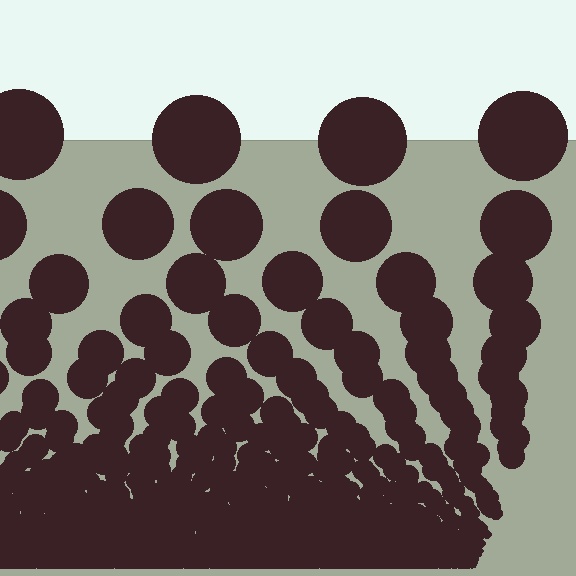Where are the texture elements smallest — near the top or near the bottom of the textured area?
Near the bottom.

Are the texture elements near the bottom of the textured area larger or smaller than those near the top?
Smaller. The gradient is inverted — elements near the bottom are smaller and denser.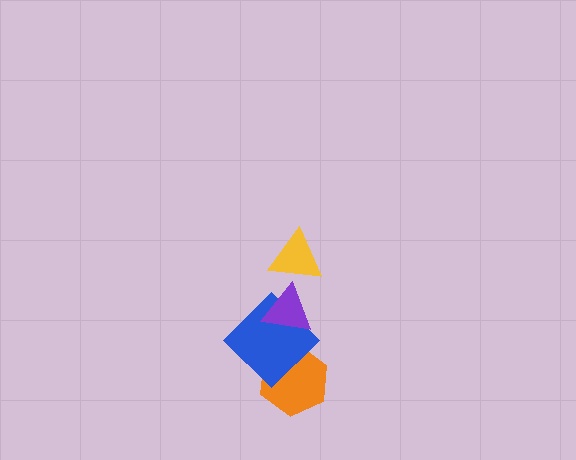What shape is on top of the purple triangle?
The yellow triangle is on top of the purple triangle.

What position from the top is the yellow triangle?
The yellow triangle is 1st from the top.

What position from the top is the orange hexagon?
The orange hexagon is 4th from the top.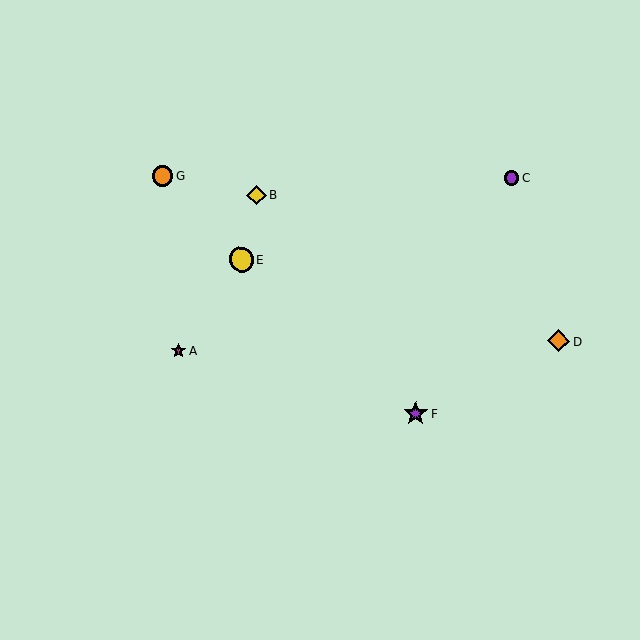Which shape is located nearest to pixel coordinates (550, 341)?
The orange diamond (labeled D) at (559, 341) is nearest to that location.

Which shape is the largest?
The yellow circle (labeled E) is the largest.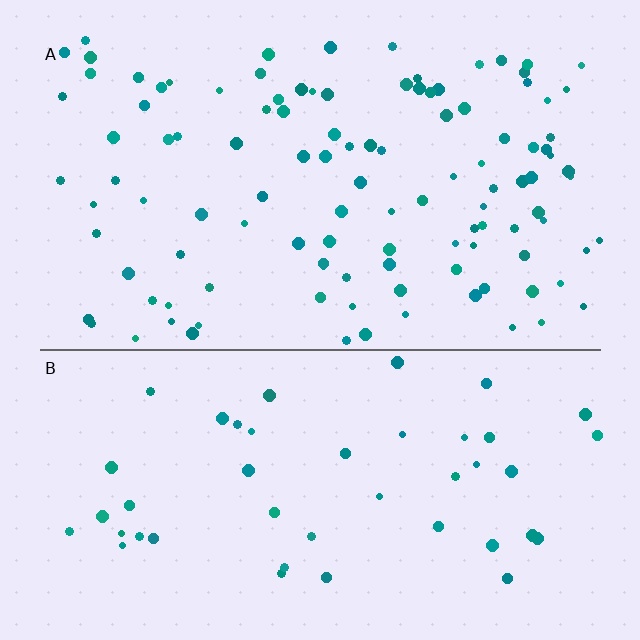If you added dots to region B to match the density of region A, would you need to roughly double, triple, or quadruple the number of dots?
Approximately triple.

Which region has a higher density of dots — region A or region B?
A (the top).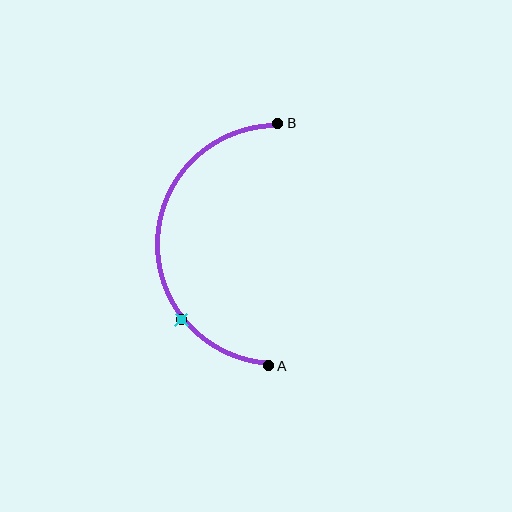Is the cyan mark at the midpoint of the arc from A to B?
No. The cyan mark lies on the arc but is closer to endpoint A. The arc midpoint would be at the point on the curve equidistant along the arc from both A and B.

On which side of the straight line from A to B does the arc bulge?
The arc bulges to the left of the straight line connecting A and B.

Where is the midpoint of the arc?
The arc midpoint is the point on the curve farthest from the straight line joining A and B. It sits to the left of that line.